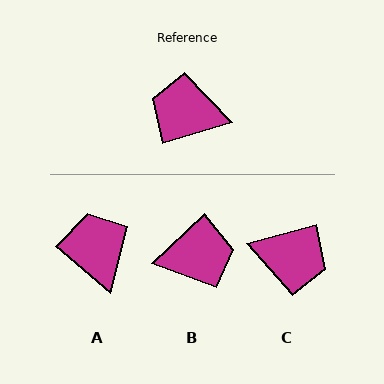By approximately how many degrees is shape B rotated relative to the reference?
Approximately 154 degrees clockwise.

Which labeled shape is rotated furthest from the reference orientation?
C, about 178 degrees away.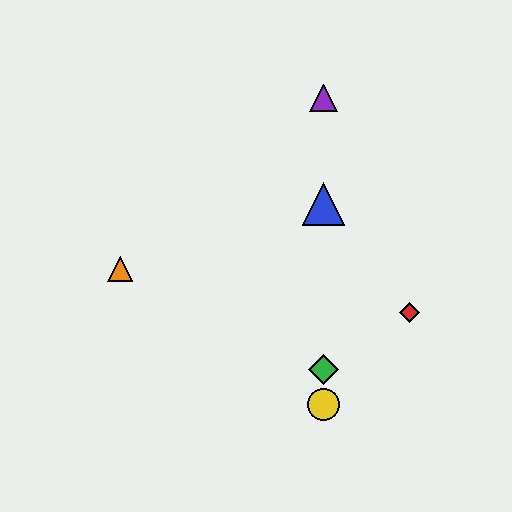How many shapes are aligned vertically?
4 shapes (the blue triangle, the green diamond, the yellow circle, the purple triangle) are aligned vertically.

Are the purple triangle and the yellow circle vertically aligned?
Yes, both are at x≈323.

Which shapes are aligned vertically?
The blue triangle, the green diamond, the yellow circle, the purple triangle are aligned vertically.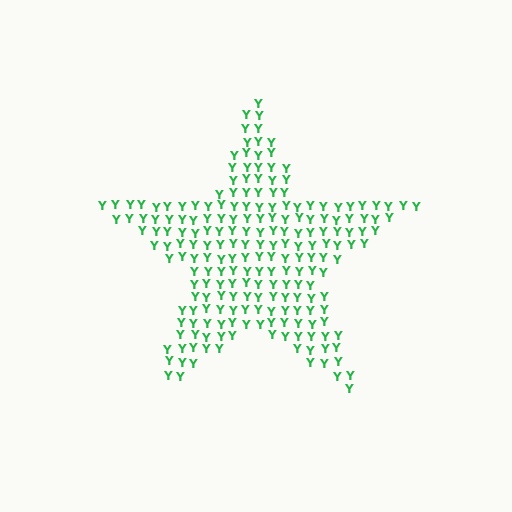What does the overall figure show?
The overall figure shows a star.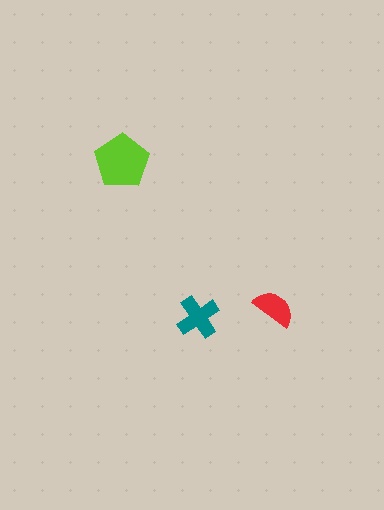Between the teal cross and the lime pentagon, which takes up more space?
The lime pentagon.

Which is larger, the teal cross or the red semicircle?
The teal cross.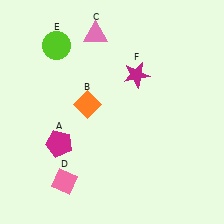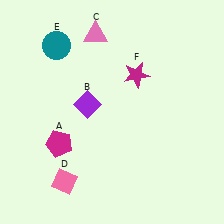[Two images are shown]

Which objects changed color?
B changed from orange to purple. E changed from lime to teal.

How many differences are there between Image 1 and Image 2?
There are 2 differences between the two images.